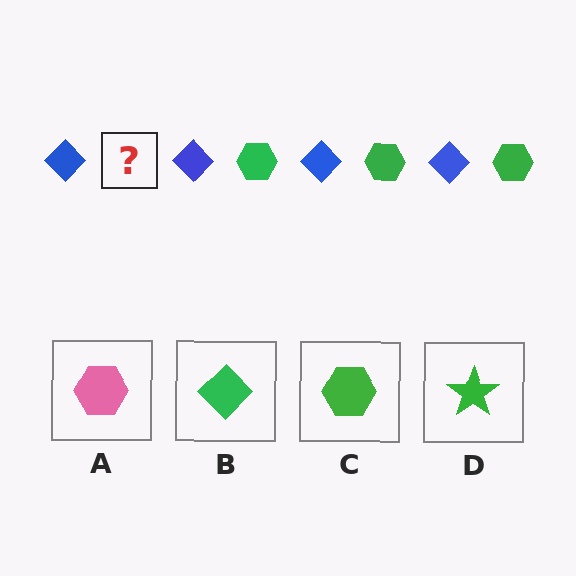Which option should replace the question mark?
Option C.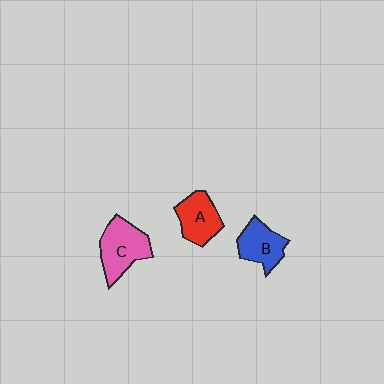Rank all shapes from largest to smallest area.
From largest to smallest: C (pink), A (red), B (blue).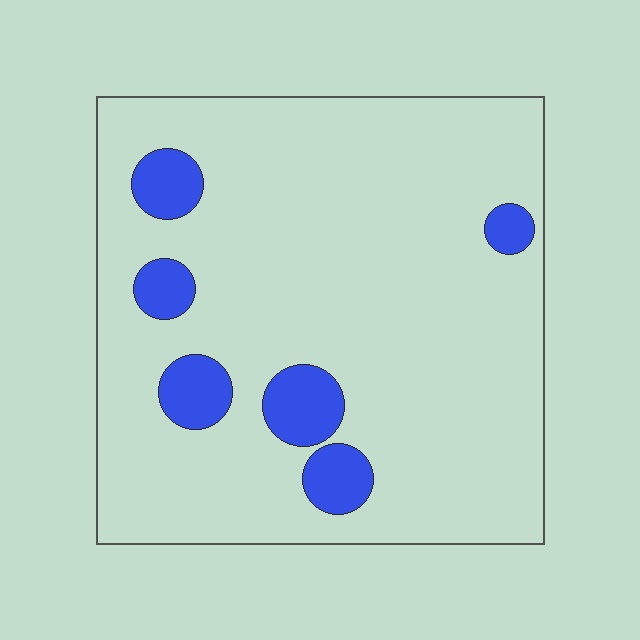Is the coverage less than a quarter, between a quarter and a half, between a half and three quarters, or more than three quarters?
Less than a quarter.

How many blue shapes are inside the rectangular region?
6.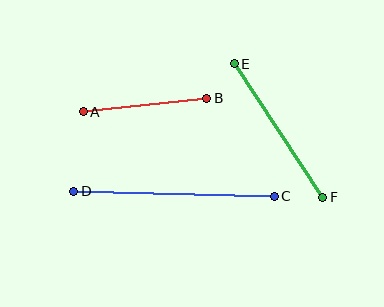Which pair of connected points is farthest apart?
Points C and D are farthest apart.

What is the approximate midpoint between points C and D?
The midpoint is at approximately (174, 194) pixels.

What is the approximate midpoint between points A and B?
The midpoint is at approximately (145, 105) pixels.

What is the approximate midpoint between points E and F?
The midpoint is at approximately (278, 131) pixels.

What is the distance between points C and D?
The distance is approximately 201 pixels.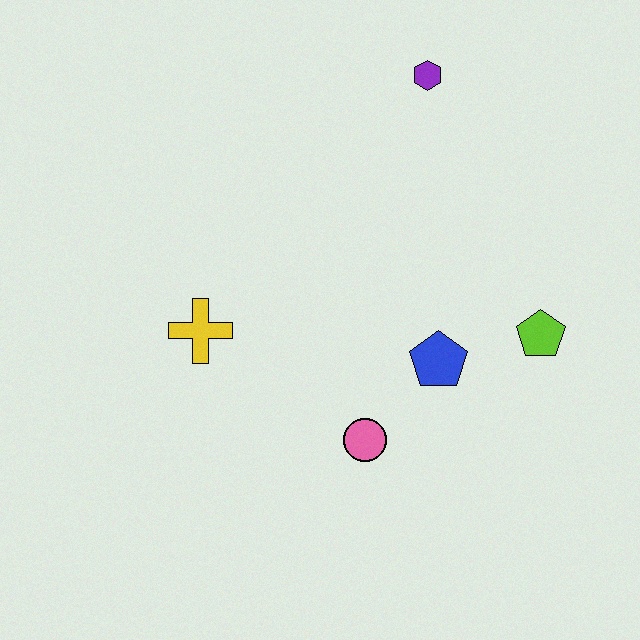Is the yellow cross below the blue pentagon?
No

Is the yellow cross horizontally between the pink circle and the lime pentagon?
No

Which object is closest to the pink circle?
The blue pentagon is closest to the pink circle.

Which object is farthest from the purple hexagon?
The pink circle is farthest from the purple hexagon.